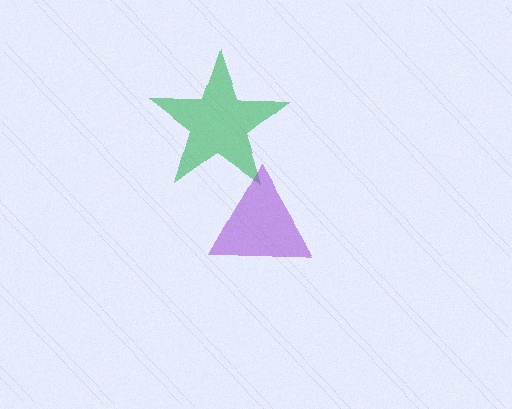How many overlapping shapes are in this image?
There are 2 overlapping shapes in the image.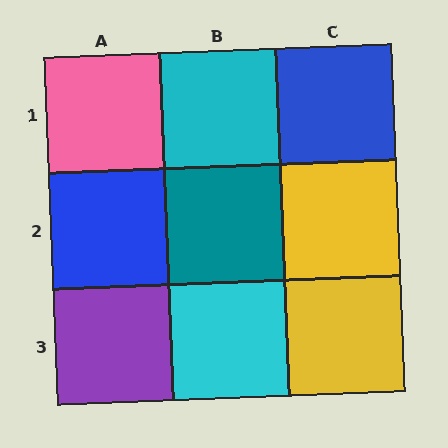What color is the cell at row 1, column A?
Pink.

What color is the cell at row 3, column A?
Purple.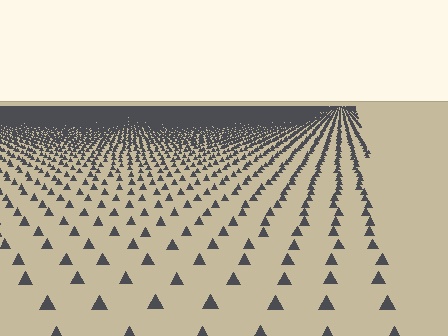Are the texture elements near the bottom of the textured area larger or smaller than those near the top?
Larger. Near the bottom, elements are closer to the viewer and appear at a bigger on-screen size.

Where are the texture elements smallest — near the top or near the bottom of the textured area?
Near the top.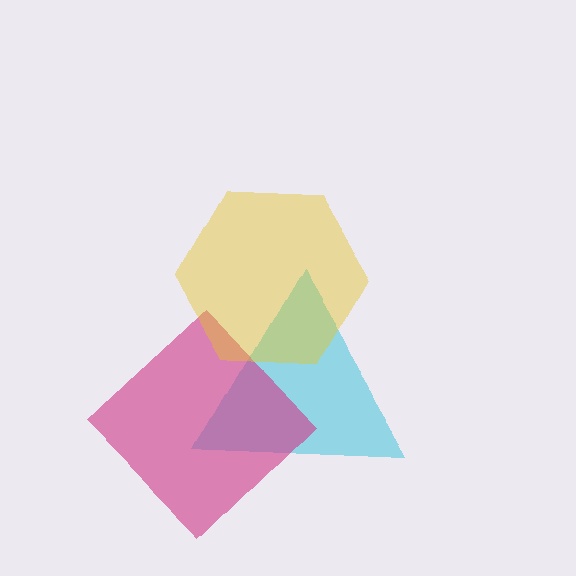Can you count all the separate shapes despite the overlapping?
Yes, there are 3 separate shapes.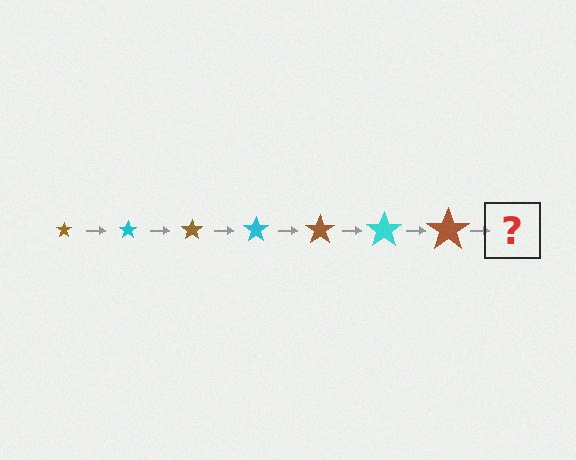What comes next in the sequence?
The next element should be a cyan star, larger than the previous one.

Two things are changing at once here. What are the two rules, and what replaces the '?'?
The two rules are that the star grows larger each step and the color cycles through brown and cyan. The '?' should be a cyan star, larger than the previous one.